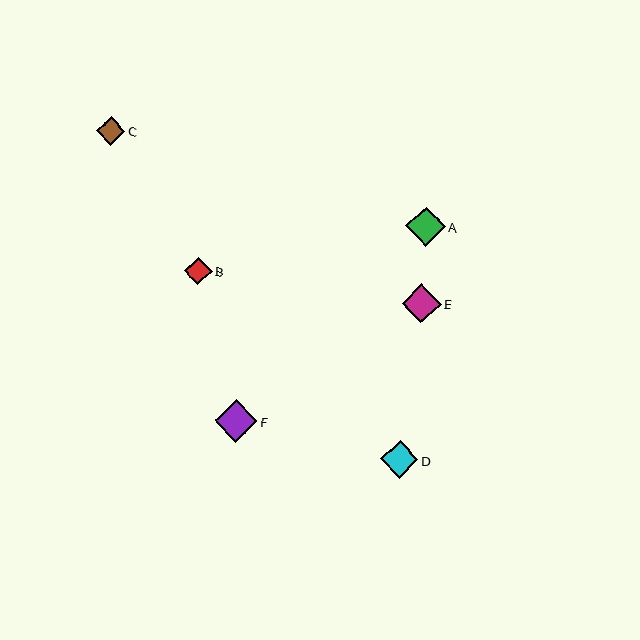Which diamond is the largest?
Diamond F is the largest with a size of approximately 43 pixels.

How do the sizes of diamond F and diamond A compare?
Diamond F and diamond A are approximately the same size.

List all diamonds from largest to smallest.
From largest to smallest: F, A, E, D, C, B.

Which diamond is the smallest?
Diamond B is the smallest with a size of approximately 28 pixels.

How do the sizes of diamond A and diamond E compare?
Diamond A and diamond E are approximately the same size.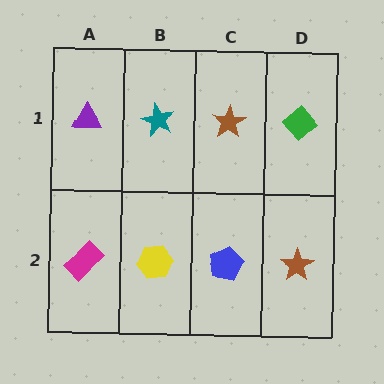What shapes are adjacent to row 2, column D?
A green diamond (row 1, column D), a blue pentagon (row 2, column C).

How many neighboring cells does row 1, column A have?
2.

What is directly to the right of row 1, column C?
A green diamond.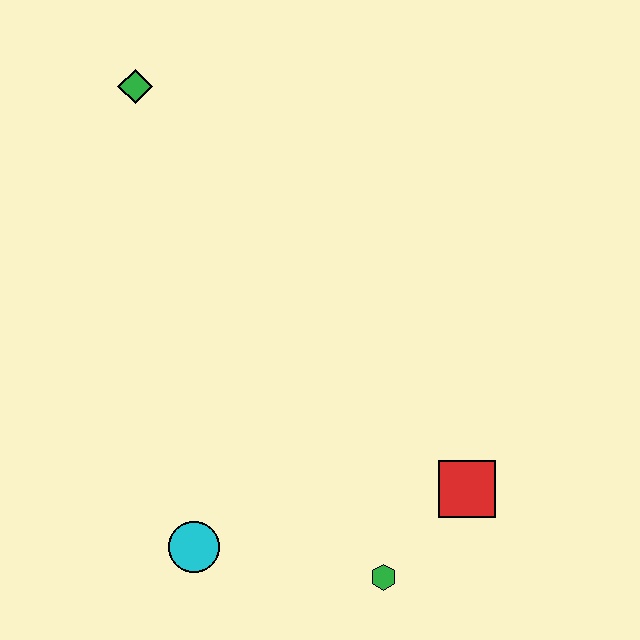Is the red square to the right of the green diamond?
Yes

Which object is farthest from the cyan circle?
The green diamond is farthest from the cyan circle.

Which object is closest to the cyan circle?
The green hexagon is closest to the cyan circle.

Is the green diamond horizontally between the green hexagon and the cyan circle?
No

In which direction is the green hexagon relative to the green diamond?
The green hexagon is below the green diamond.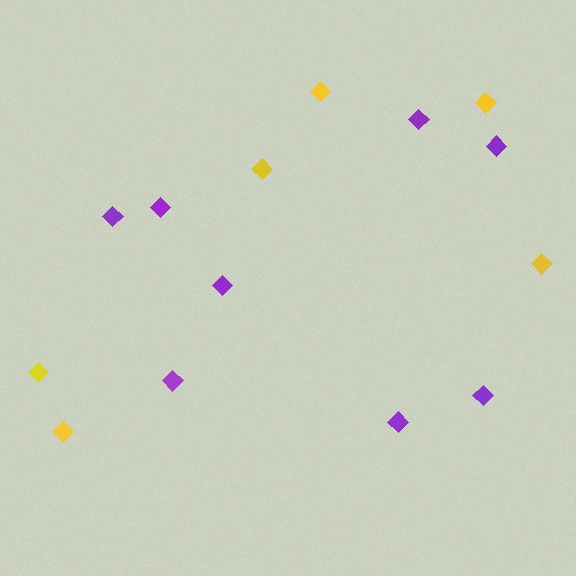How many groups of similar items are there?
There are 2 groups: one group of yellow diamonds (6) and one group of purple diamonds (8).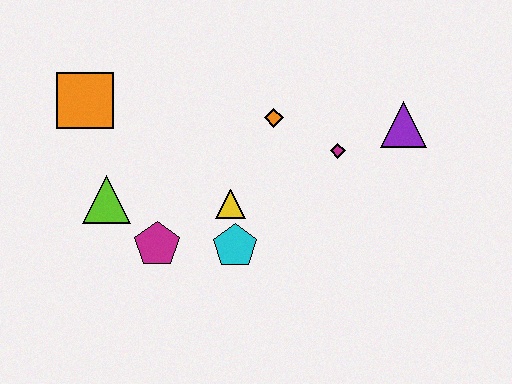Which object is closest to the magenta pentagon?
The lime triangle is closest to the magenta pentagon.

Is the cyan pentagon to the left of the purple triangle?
Yes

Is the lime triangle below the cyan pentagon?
No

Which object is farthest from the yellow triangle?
The purple triangle is farthest from the yellow triangle.